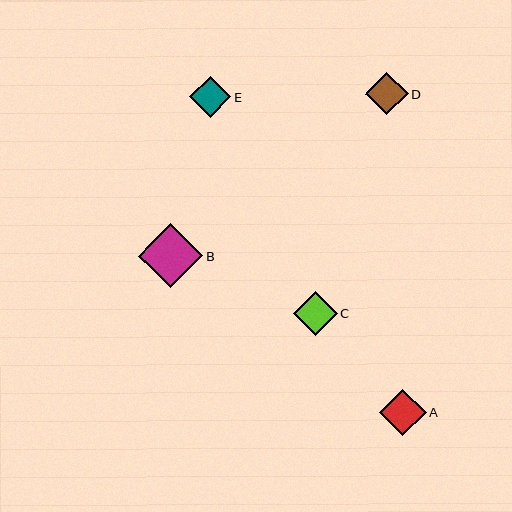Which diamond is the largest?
Diamond B is the largest with a size of approximately 64 pixels.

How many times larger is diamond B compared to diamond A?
Diamond B is approximately 1.4 times the size of diamond A.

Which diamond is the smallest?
Diamond E is the smallest with a size of approximately 41 pixels.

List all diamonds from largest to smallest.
From largest to smallest: B, A, C, D, E.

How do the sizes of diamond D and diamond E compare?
Diamond D and diamond E are approximately the same size.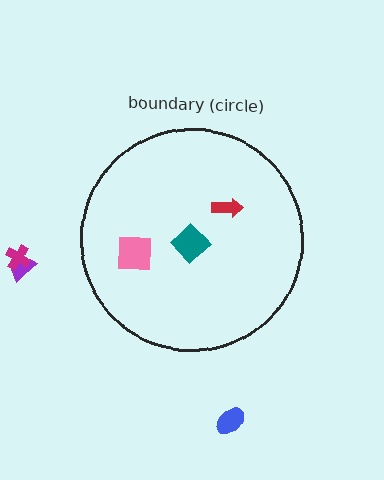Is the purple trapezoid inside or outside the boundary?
Outside.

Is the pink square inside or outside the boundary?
Inside.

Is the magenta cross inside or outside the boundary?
Outside.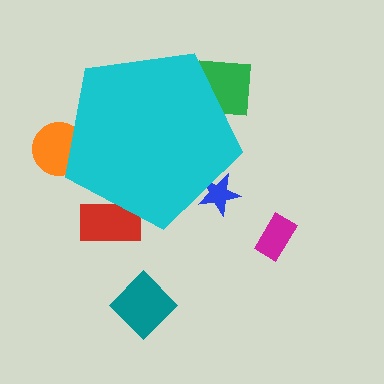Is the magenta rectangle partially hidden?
No, the magenta rectangle is fully visible.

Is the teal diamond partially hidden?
No, the teal diamond is fully visible.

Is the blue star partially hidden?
Yes, the blue star is partially hidden behind the cyan pentagon.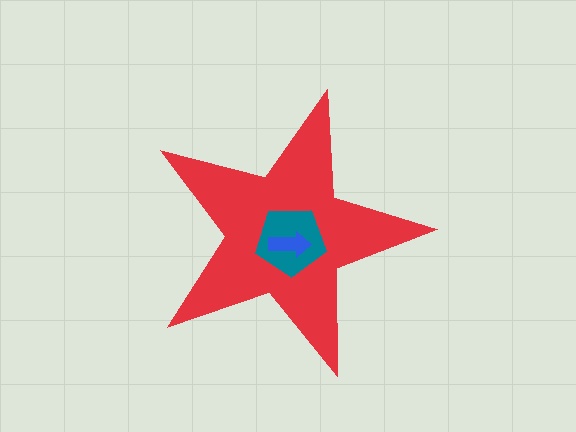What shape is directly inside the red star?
The teal pentagon.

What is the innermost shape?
The blue arrow.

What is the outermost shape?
The red star.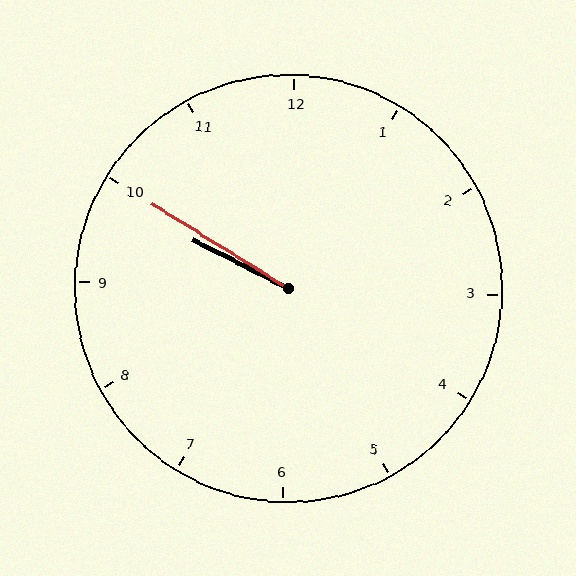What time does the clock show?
9:50.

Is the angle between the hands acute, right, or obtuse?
It is acute.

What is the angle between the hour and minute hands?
Approximately 5 degrees.